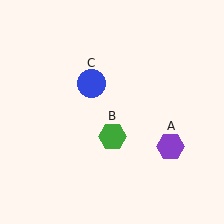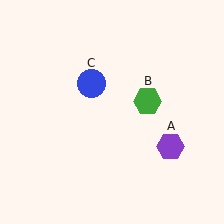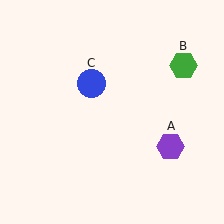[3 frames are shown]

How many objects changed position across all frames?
1 object changed position: green hexagon (object B).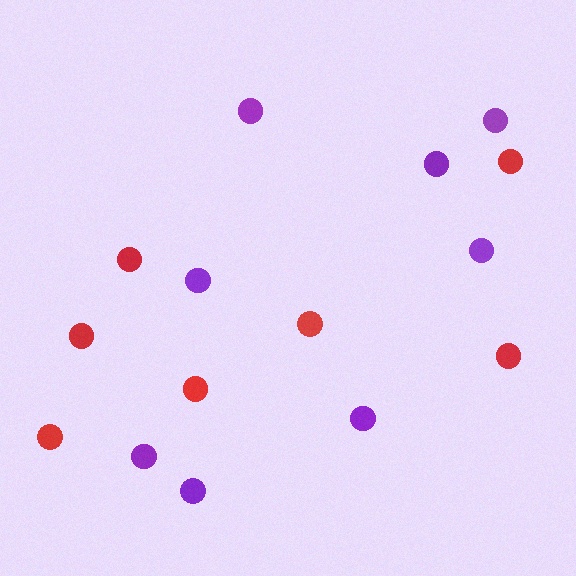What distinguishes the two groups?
There are 2 groups: one group of red circles (7) and one group of purple circles (8).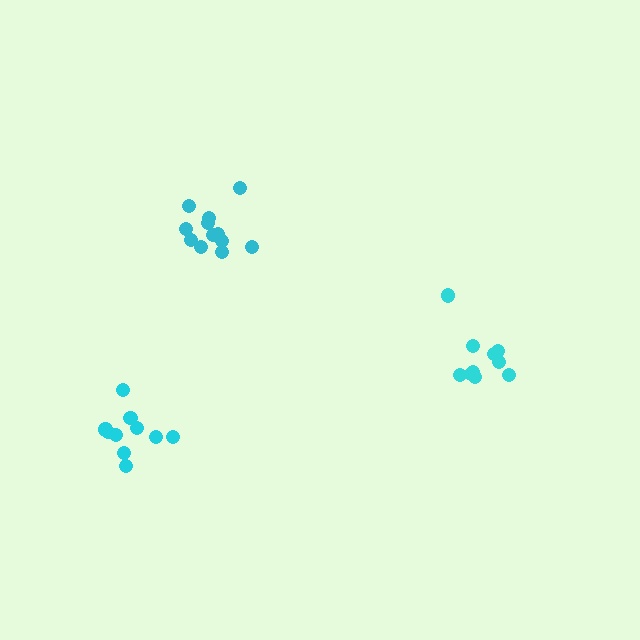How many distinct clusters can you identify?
There are 3 distinct clusters.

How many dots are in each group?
Group 1: 12 dots, Group 2: 10 dots, Group 3: 10 dots (32 total).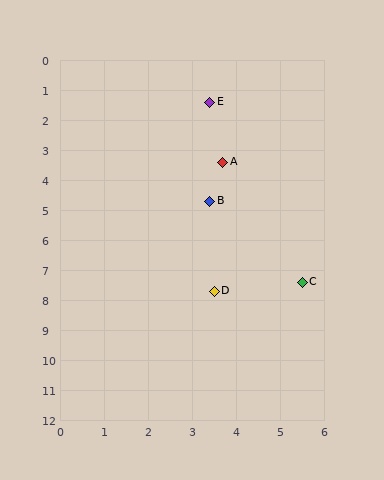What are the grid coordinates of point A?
Point A is at approximately (3.7, 3.4).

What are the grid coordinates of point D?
Point D is at approximately (3.5, 7.7).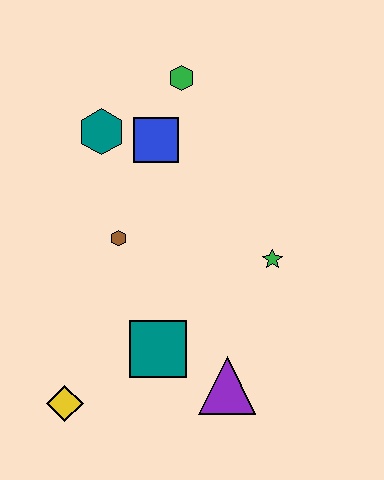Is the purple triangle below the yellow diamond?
No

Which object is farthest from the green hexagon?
The yellow diamond is farthest from the green hexagon.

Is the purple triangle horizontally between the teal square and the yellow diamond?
No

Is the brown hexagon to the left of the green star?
Yes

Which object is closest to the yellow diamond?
The teal square is closest to the yellow diamond.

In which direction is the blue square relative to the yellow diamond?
The blue square is above the yellow diamond.